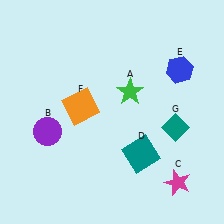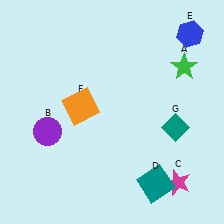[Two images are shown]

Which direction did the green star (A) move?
The green star (A) moved right.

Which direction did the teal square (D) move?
The teal square (D) moved down.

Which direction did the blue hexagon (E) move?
The blue hexagon (E) moved up.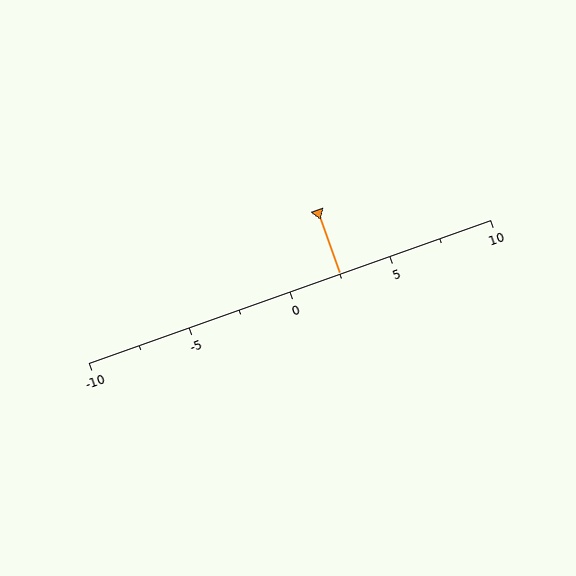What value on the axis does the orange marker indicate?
The marker indicates approximately 2.5.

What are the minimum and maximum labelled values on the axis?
The axis runs from -10 to 10.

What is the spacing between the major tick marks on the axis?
The major ticks are spaced 5 apart.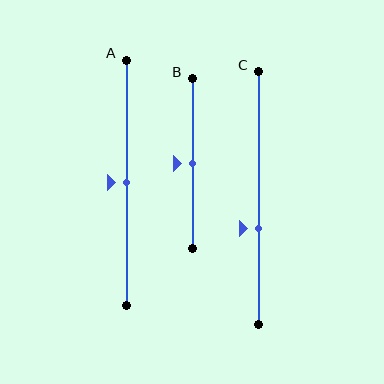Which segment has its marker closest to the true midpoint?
Segment A has its marker closest to the true midpoint.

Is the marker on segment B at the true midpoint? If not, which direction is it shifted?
Yes, the marker on segment B is at the true midpoint.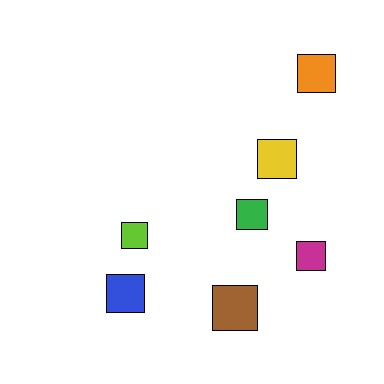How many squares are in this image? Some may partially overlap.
There are 7 squares.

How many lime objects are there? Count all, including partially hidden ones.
There is 1 lime object.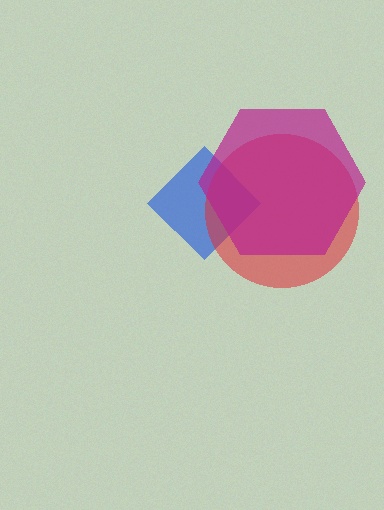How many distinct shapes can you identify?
There are 3 distinct shapes: a blue diamond, a red circle, a magenta hexagon.